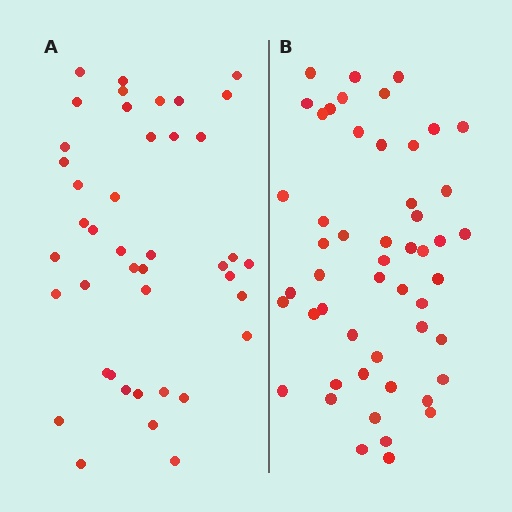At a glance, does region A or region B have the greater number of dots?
Region B (the right region) has more dots.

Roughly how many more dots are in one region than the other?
Region B has roughly 8 or so more dots than region A.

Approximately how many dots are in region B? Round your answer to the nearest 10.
About 50 dots. (The exact count is 51, which rounds to 50.)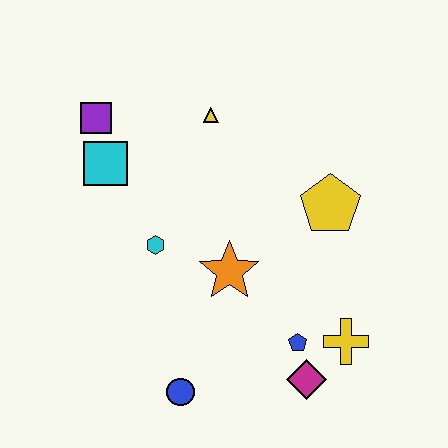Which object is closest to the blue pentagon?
The magenta diamond is closest to the blue pentagon.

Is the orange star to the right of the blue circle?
Yes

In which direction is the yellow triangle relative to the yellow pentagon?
The yellow triangle is to the left of the yellow pentagon.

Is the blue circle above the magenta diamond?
No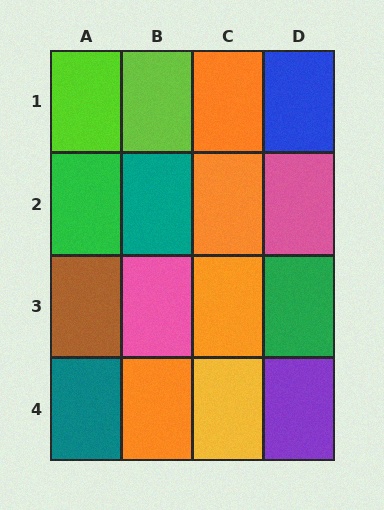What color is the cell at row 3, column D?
Green.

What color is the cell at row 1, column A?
Lime.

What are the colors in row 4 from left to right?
Teal, orange, yellow, purple.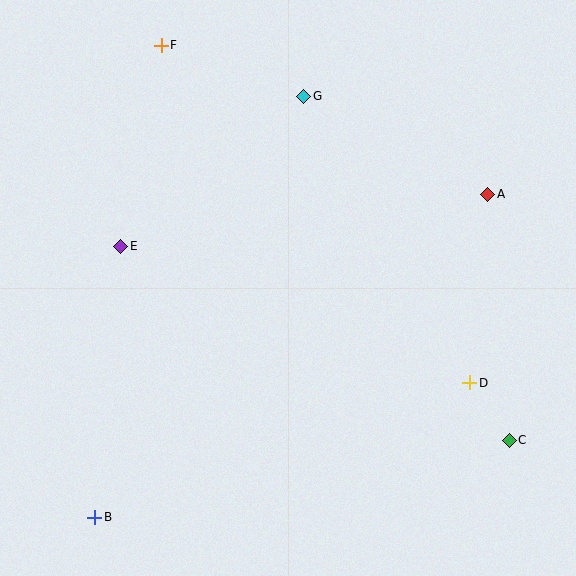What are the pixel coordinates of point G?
Point G is at (304, 96).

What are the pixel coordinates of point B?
Point B is at (95, 517).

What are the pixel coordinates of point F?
Point F is at (161, 45).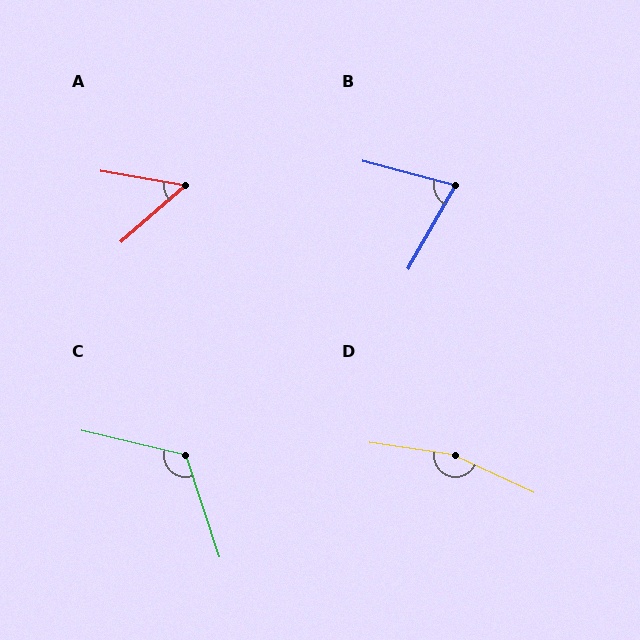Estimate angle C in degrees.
Approximately 122 degrees.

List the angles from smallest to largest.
A (51°), B (75°), C (122°), D (163°).